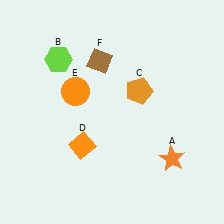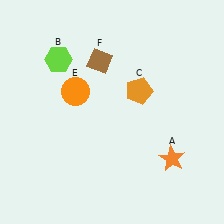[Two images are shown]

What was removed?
The orange diamond (D) was removed in Image 2.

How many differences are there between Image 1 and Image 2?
There is 1 difference between the two images.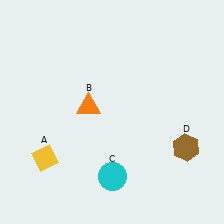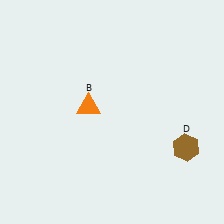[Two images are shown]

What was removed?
The yellow diamond (A), the cyan circle (C) were removed in Image 2.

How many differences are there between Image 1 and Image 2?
There are 2 differences between the two images.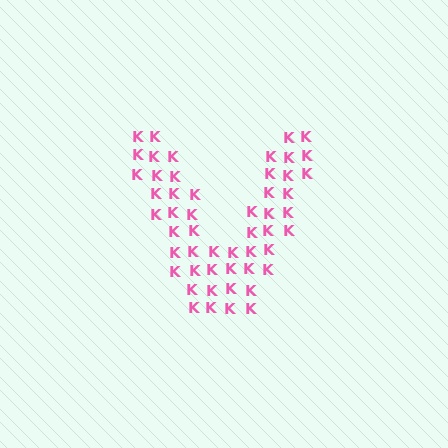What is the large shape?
The large shape is the letter V.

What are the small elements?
The small elements are letter K's.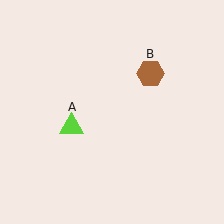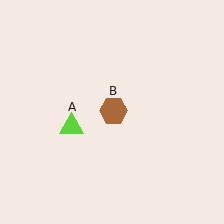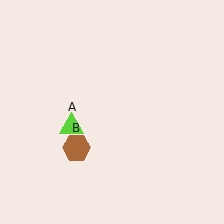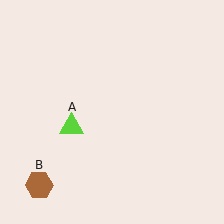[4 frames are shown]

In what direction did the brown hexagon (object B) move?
The brown hexagon (object B) moved down and to the left.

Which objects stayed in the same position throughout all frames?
Lime triangle (object A) remained stationary.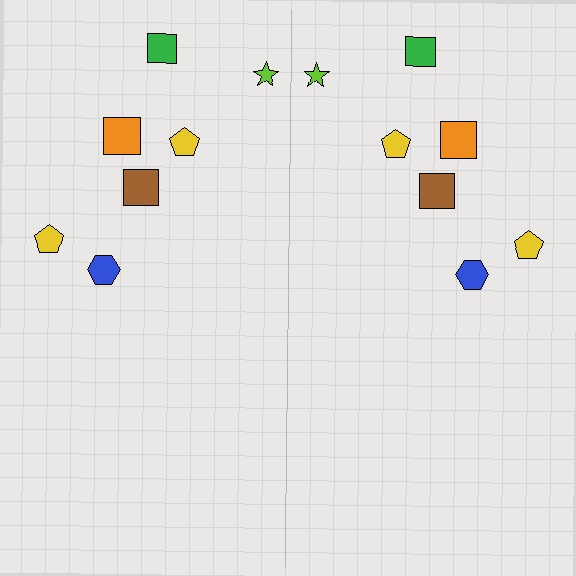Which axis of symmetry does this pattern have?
The pattern has a vertical axis of symmetry running through the center of the image.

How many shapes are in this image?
There are 14 shapes in this image.